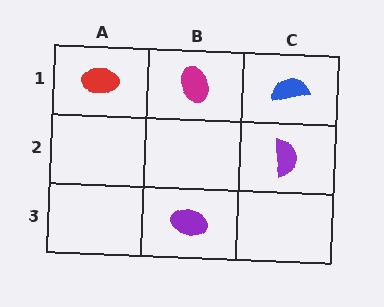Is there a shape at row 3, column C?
No, that cell is empty.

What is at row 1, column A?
A red ellipse.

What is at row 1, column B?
A magenta ellipse.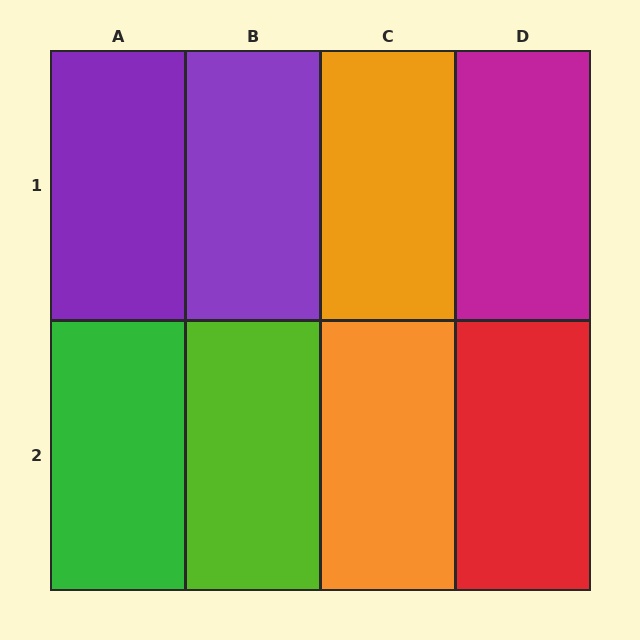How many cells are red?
1 cell is red.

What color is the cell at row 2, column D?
Red.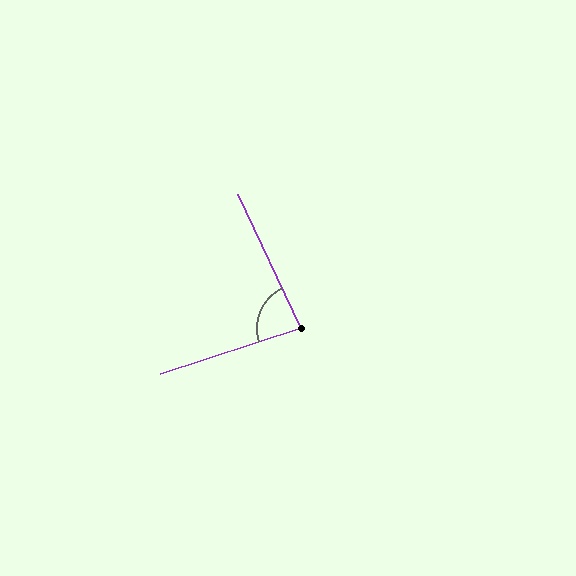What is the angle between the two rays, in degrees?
Approximately 83 degrees.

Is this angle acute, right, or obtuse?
It is acute.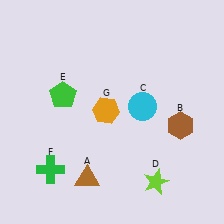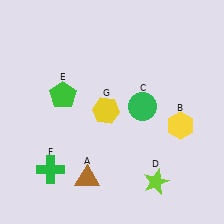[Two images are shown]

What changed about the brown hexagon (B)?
In Image 1, B is brown. In Image 2, it changed to yellow.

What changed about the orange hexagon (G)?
In Image 1, G is orange. In Image 2, it changed to yellow.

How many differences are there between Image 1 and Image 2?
There are 3 differences between the two images.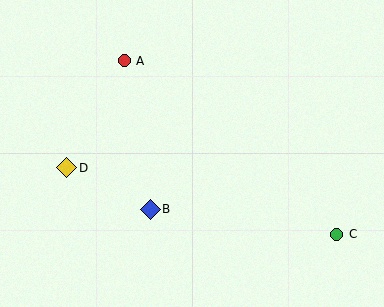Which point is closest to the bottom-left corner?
Point D is closest to the bottom-left corner.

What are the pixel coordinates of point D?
Point D is at (67, 168).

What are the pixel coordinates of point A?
Point A is at (124, 61).